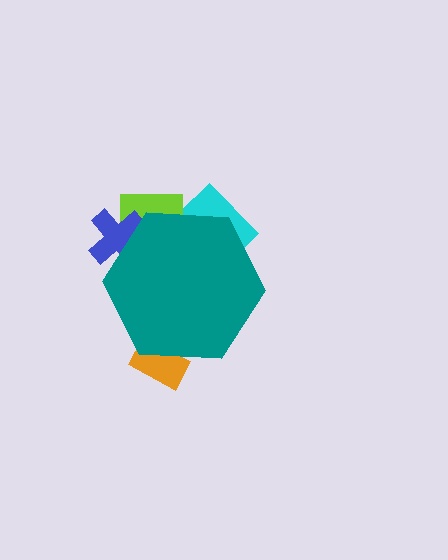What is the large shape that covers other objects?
A teal hexagon.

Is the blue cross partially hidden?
Yes, the blue cross is partially hidden behind the teal hexagon.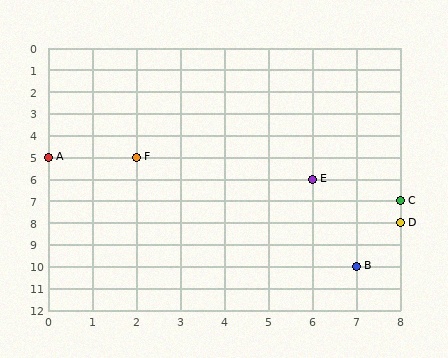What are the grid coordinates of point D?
Point D is at grid coordinates (8, 8).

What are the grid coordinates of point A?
Point A is at grid coordinates (0, 5).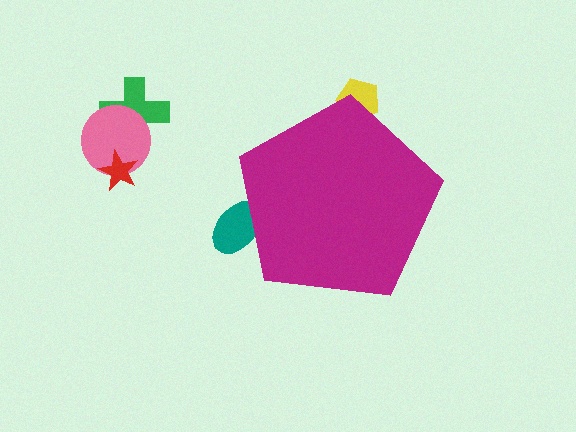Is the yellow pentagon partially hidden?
Yes, the yellow pentagon is partially hidden behind the magenta pentagon.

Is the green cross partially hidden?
No, the green cross is fully visible.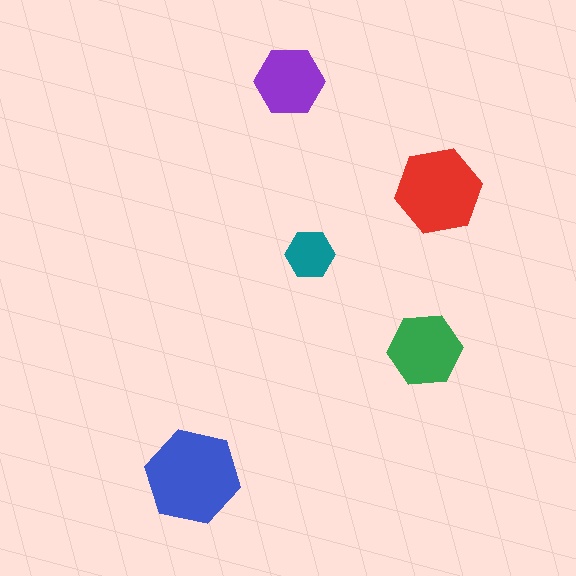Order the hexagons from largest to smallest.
the blue one, the red one, the green one, the purple one, the teal one.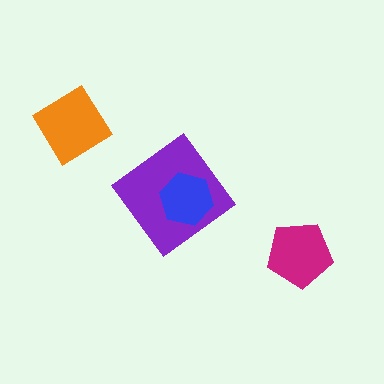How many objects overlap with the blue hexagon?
1 object overlaps with the blue hexagon.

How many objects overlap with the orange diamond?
0 objects overlap with the orange diamond.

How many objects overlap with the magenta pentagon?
0 objects overlap with the magenta pentagon.